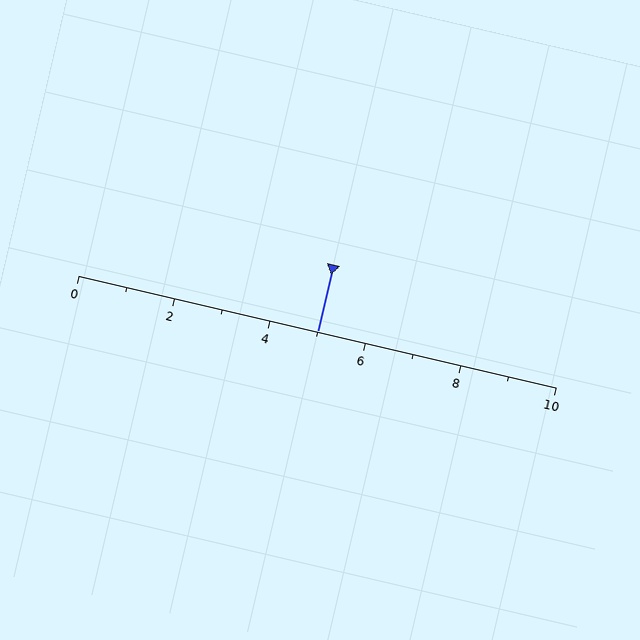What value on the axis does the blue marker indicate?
The marker indicates approximately 5.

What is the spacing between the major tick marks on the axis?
The major ticks are spaced 2 apart.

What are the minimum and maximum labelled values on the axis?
The axis runs from 0 to 10.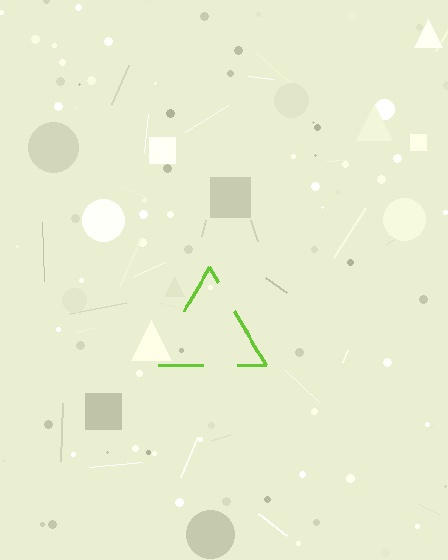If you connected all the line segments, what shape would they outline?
They would outline a triangle.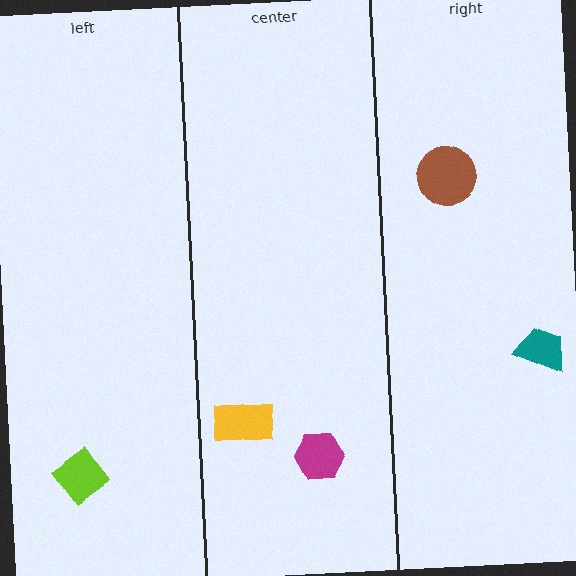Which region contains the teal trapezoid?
The right region.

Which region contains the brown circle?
The right region.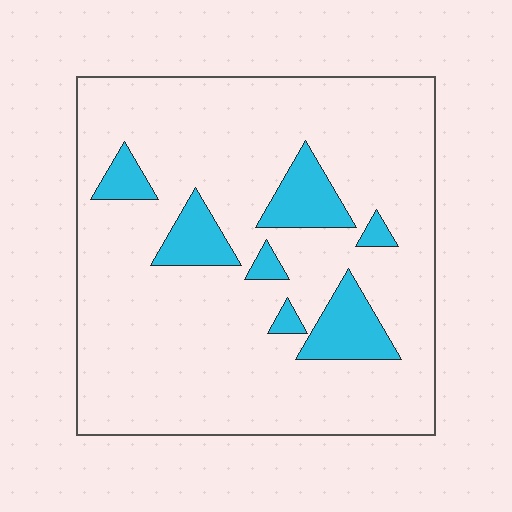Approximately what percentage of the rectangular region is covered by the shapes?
Approximately 15%.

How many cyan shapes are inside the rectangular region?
7.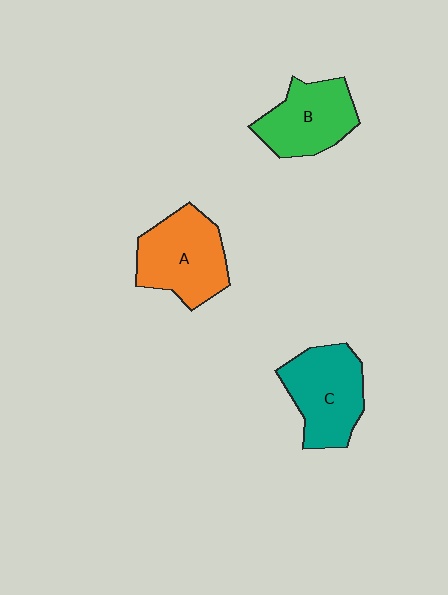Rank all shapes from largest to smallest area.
From largest to smallest: A (orange), C (teal), B (green).